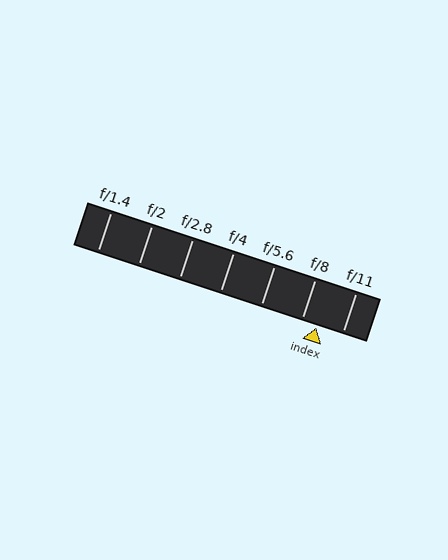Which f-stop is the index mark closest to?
The index mark is closest to f/8.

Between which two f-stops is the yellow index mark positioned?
The index mark is between f/8 and f/11.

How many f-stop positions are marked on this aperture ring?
There are 7 f-stop positions marked.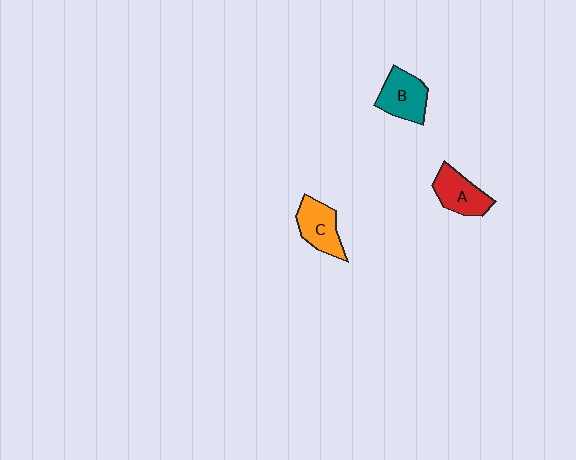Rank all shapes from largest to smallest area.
From largest to smallest: B (teal), C (orange), A (red).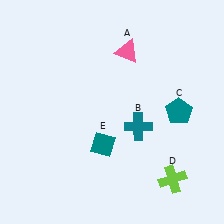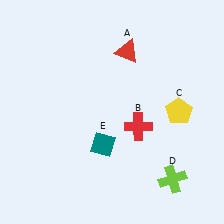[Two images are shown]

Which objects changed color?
A changed from pink to red. B changed from teal to red. C changed from teal to yellow.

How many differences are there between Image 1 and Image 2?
There are 3 differences between the two images.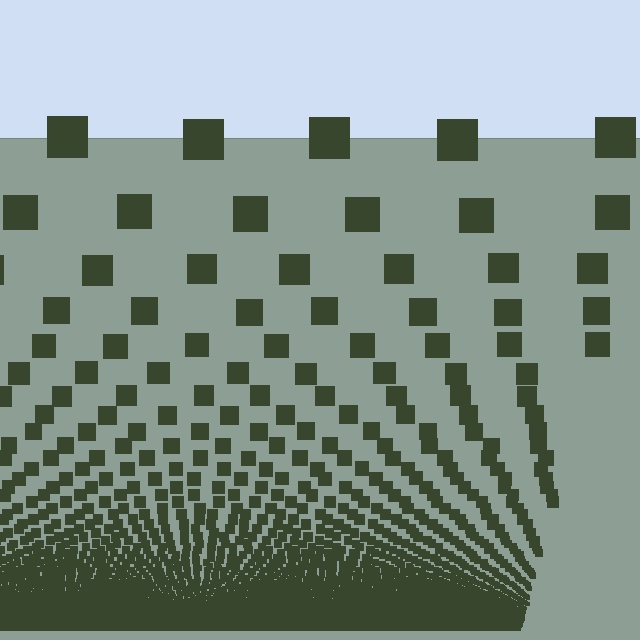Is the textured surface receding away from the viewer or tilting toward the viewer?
The surface appears to tilt toward the viewer. Texture elements get larger and sparser toward the top.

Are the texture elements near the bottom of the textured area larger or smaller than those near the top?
Smaller. The gradient is inverted — elements near the bottom are smaller and denser.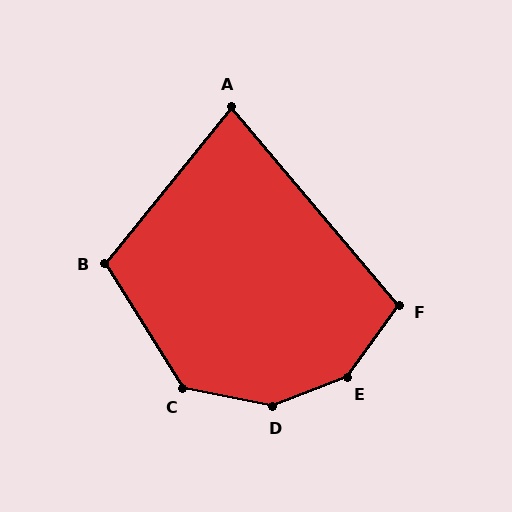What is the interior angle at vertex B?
Approximately 109 degrees (obtuse).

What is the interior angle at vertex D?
Approximately 147 degrees (obtuse).